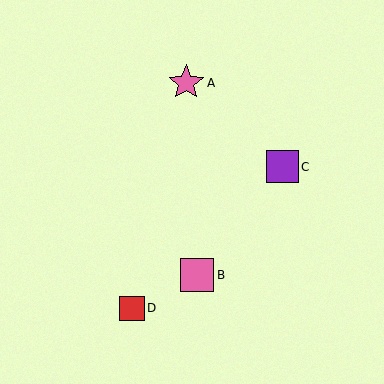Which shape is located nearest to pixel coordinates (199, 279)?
The pink square (labeled B) at (197, 275) is nearest to that location.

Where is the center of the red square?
The center of the red square is at (132, 308).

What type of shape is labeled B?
Shape B is a pink square.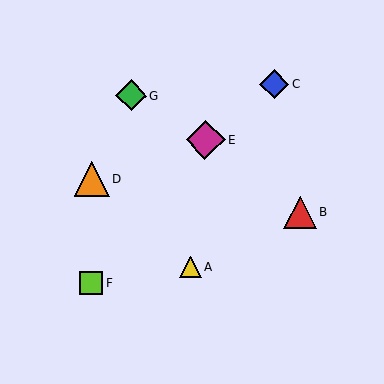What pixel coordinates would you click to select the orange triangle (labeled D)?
Click at (92, 179) to select the orange triangle D.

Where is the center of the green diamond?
The center of the green diamond is at (131, 95).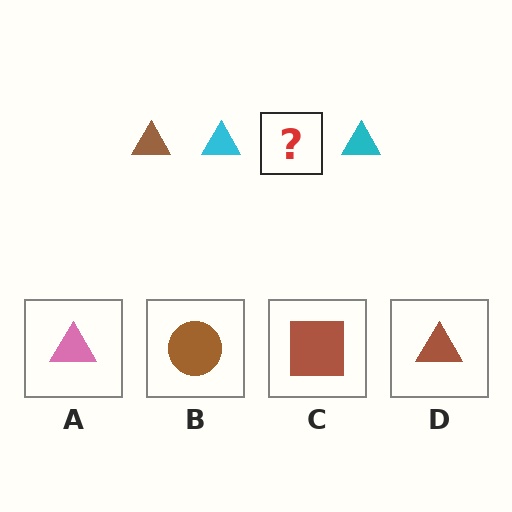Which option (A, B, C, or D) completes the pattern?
D.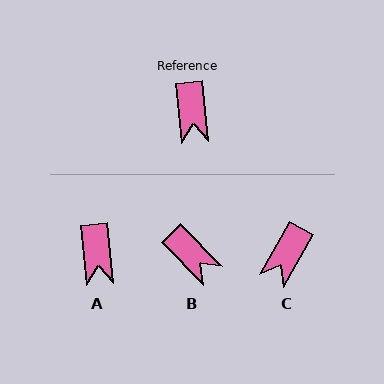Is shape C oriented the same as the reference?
No, it is off by about 35 degrees.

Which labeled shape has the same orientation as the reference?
A.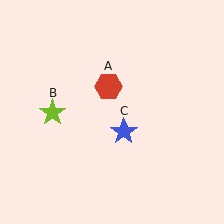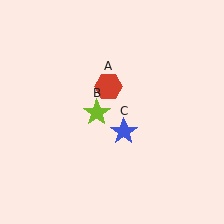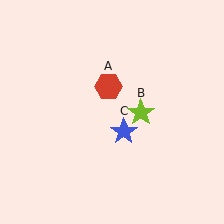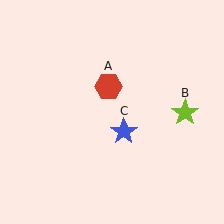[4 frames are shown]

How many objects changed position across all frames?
1 object changed position: lime star (object B).